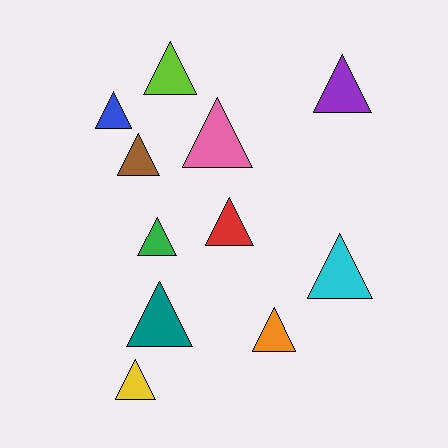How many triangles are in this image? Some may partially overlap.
There are 11 triangles.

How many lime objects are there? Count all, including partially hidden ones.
There is 1 lime object.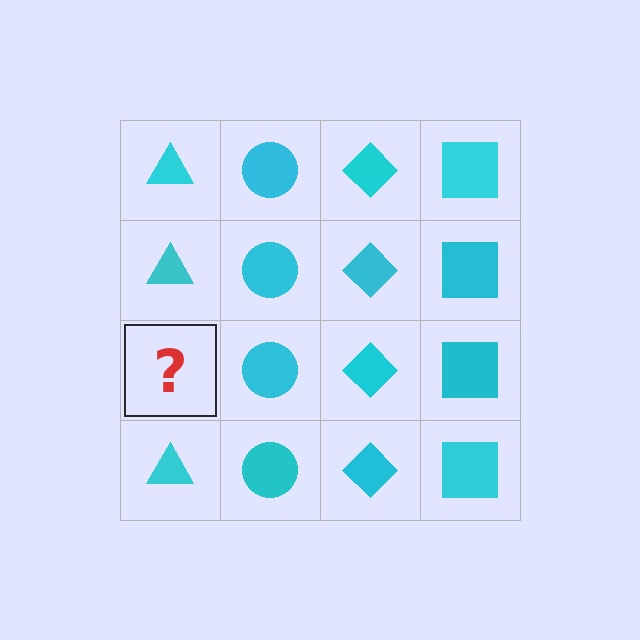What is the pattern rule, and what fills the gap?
The rule is that each column has a consistent shape. The gap should be filled with a cyan triangle.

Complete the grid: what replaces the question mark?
The question mark should be replaced with a cyan triangle.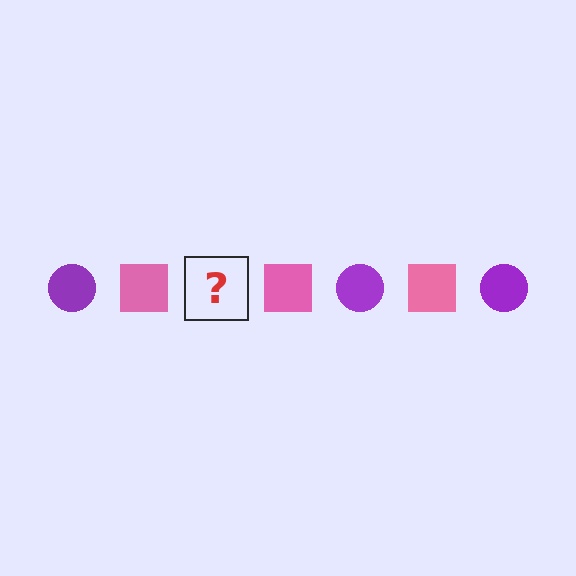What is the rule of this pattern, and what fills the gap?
The rule is that the pattern alternates between purple circle and pink square. The gap should be filled with a purple circle.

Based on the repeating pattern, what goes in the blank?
The blank should be a purple circle.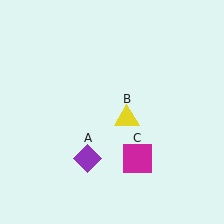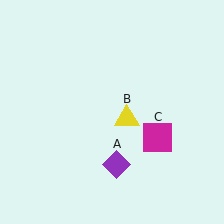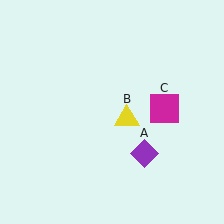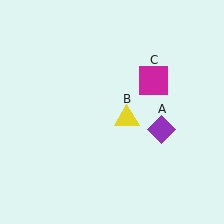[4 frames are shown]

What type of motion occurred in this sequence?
The purple diamond (object A), magenta square (object C) rotated counterclockwise around the center of the scene.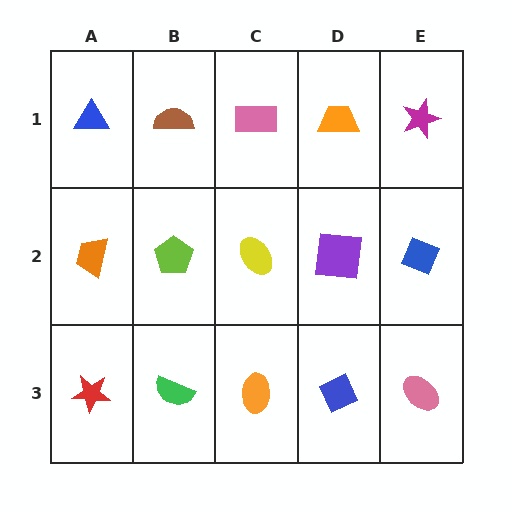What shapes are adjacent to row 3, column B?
A lime pentagon (row 2, column B), a red star (row 3, column A), an orange ellipse (row 3, column C).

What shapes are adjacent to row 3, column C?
A yellow ellipse (row 2, column C), a green semicircle (row 3, column B), a blue diamond (row 3, column D).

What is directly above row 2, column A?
A blue triangle.